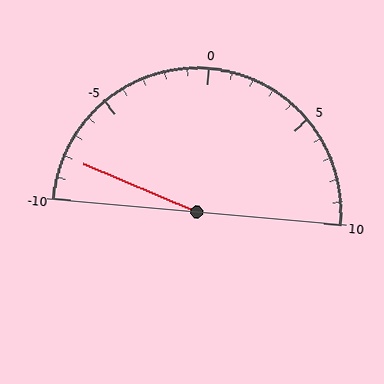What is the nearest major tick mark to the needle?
The nearest major tick mark is -10.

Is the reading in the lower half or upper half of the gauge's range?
The reading is in the lower half of the range (-10 to 10).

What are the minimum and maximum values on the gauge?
The gauge ranges from -10 to 10.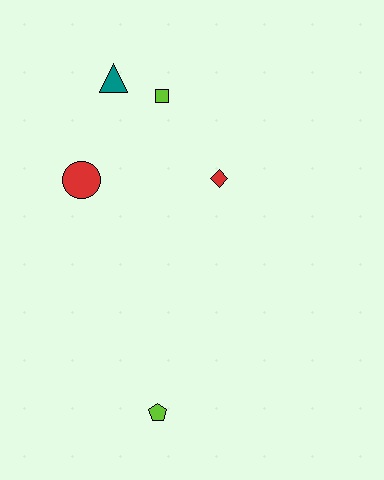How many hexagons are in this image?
There are no hexagons.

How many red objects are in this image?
There are 2 red objects.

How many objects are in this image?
There are 5 objects.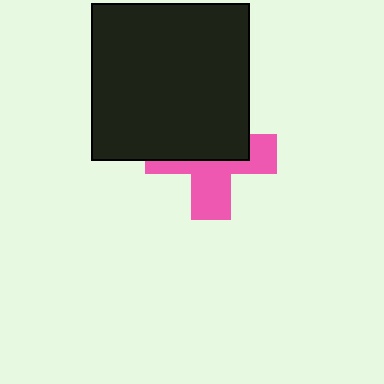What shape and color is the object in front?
The object in front is a black square.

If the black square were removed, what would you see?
You would see the complete pink cross.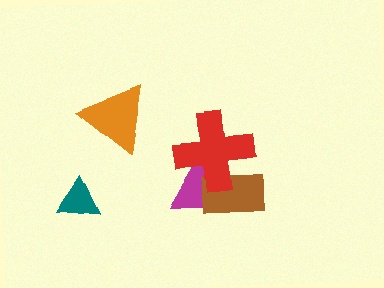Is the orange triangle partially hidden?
No, no other shape covers it.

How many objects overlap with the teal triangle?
0 objects overlap with the teal triangle.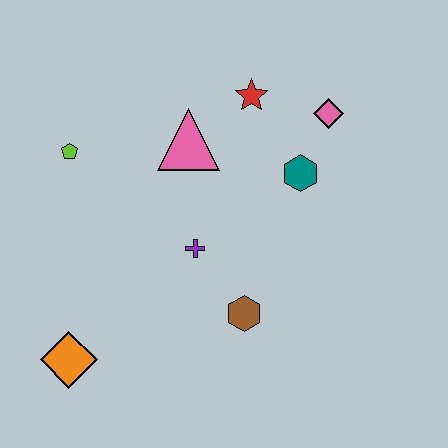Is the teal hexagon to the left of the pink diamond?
Yes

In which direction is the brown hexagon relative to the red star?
The brown hexagon is below the red star.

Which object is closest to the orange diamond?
The purple cross is closest to the orange diamond.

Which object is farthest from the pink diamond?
The orange diamond is farthest from the pink diamond.